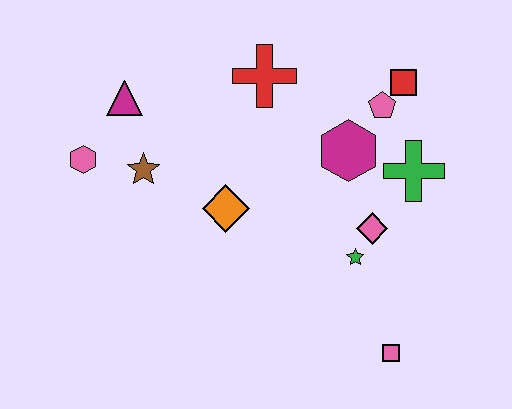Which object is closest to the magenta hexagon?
The pink pentagon is closest to the magenta hexagon.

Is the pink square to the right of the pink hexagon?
Yes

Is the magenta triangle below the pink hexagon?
No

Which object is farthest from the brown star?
The pink square is farthest from the brown star.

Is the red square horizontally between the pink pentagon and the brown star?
No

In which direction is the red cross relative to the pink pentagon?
The red cross is to the left of the pink pentagon.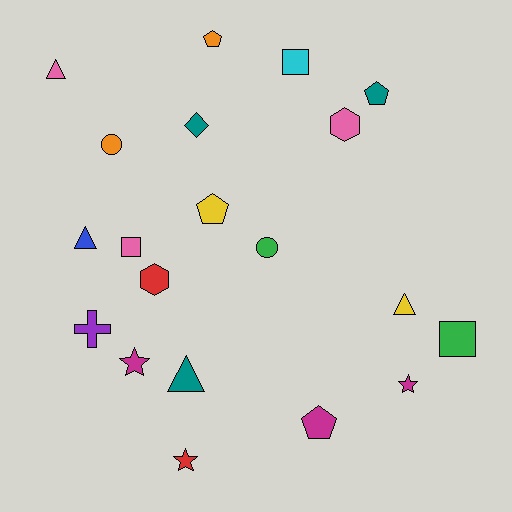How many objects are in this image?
There are 20 objects.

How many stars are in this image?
There are 3 stars.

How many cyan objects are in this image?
There is 1 cyan object.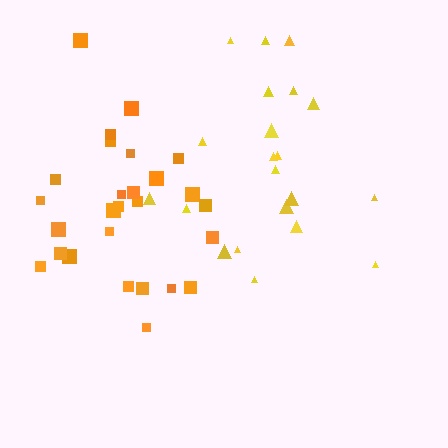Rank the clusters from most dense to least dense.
orange, yellow.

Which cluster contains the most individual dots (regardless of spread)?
Orange (27).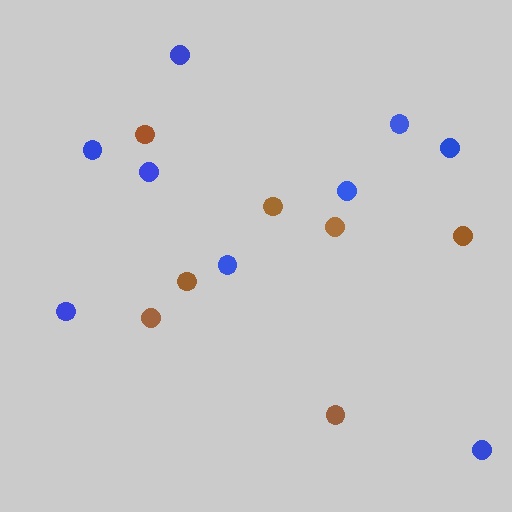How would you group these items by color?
There are 2 groups: one group of brown circles (7) and one group of blue circles (9).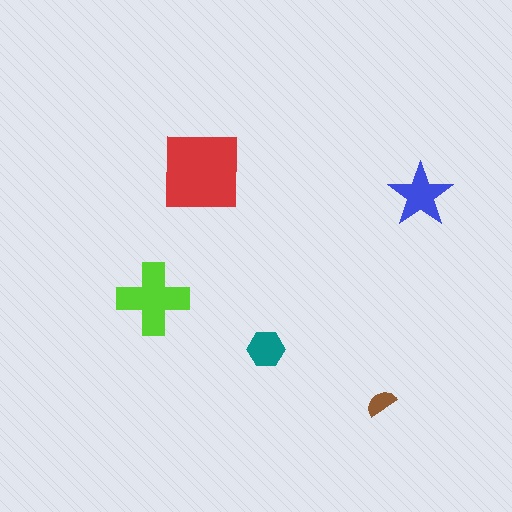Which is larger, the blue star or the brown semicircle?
The blue star.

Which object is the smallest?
The brown semicircle.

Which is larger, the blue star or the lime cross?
The lime cross.